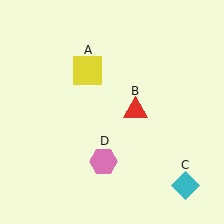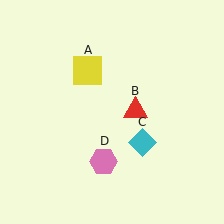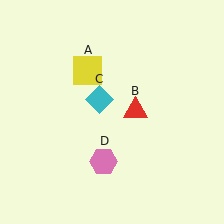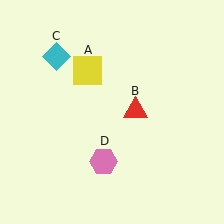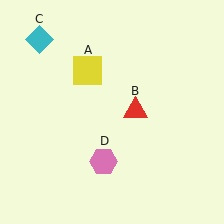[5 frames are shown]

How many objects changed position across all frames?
1 object changed position: cyan diamond (object C).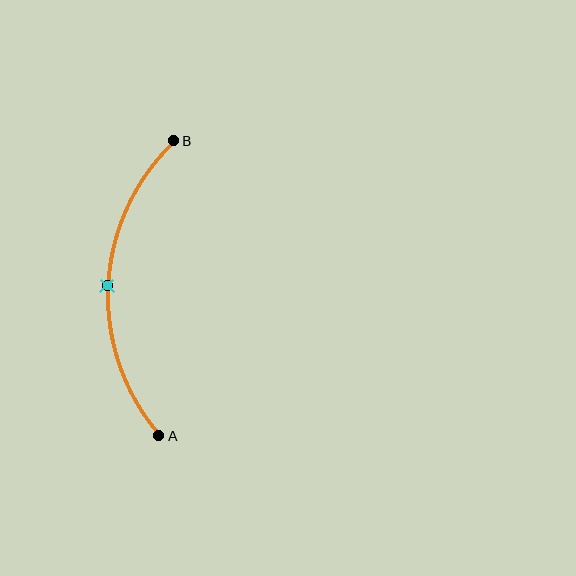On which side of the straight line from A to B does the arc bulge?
The arc bulges to the left of the straight line connecting A and B.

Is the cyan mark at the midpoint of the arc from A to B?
Yes. The cyan mark lies on the arc at equal arc-length from both A and B — it is the arc midpoint.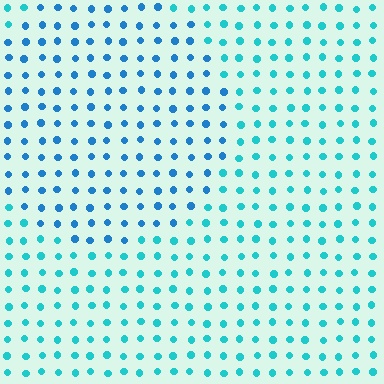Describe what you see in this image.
The image is filled with small cyan elements in a uniform arrangement. A circle-shaped region is visible where the elements are tinted to a slightly different hue, forming a subtle color boundary.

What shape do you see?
I see a circle.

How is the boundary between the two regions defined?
The boundary is defined purely by a slight shift in hue (about 27 degrees). Spacing, size, and orientation are identical on both sides.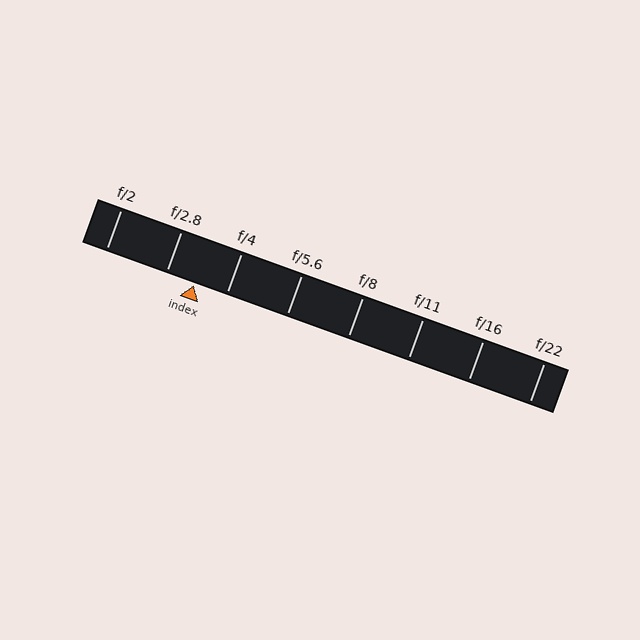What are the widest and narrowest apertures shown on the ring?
The widest aperture shown is f/2 and the narrowest is f/22.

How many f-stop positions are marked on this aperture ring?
There are 8 f-stop positions marked.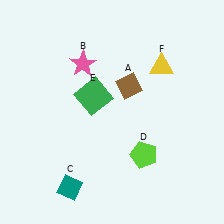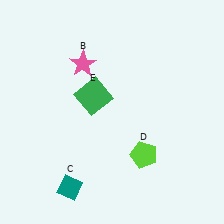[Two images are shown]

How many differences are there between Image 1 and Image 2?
There are 2 differences between the two images.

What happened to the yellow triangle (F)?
The yellow triangle (F) was removed in Image 2. It was in the top-right area of Image 1.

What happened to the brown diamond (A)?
The brown diamond (A) was removed in Image 2. It was in the top-right area of Image 1.